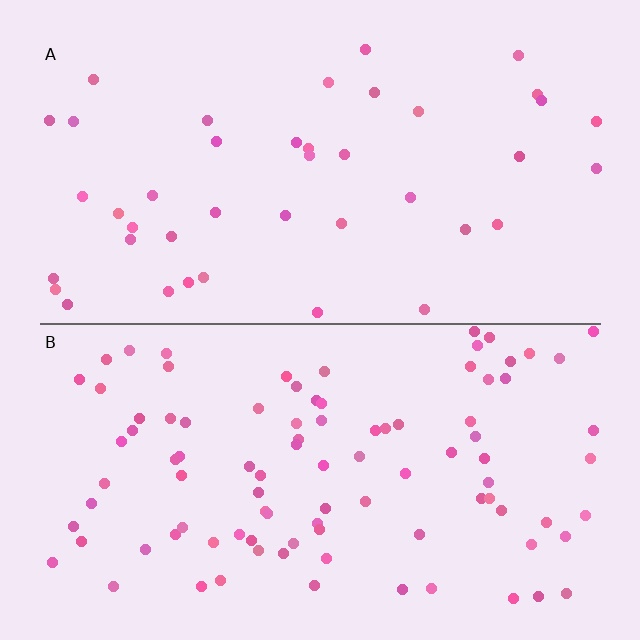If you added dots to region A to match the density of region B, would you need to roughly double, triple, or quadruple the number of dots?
Approximately double.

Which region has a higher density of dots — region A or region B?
B (the bottom).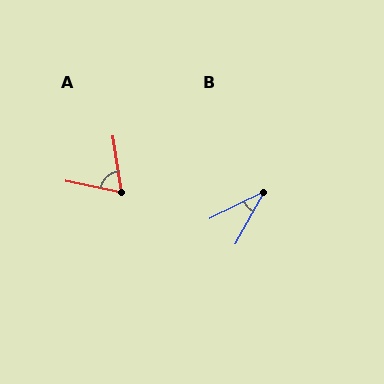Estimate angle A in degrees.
Approximately 70 degrees.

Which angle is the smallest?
B, at approximately 35 degrees.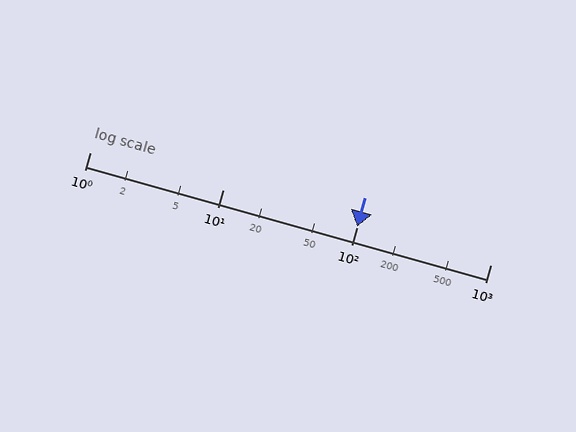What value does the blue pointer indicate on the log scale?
The pointer indicates approximately 100.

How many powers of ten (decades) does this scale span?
The scale spans 3 decades, from 1 to 1000.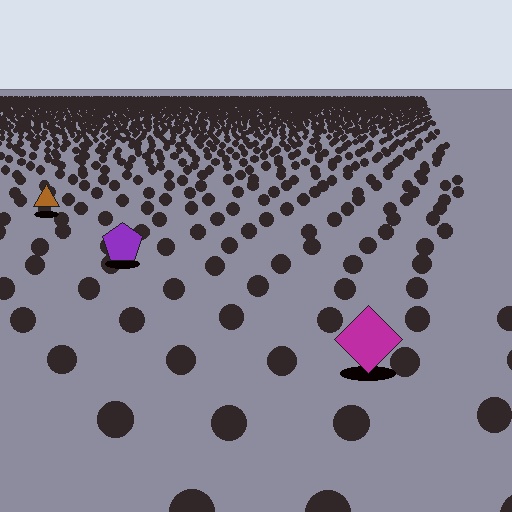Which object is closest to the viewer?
The magenta diamond is closest. The texture marks near it are larger and more spread out.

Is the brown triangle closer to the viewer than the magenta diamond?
No. The magenta diamond is closer — you can tell from the texture gradient: the ground texture is coarser near it.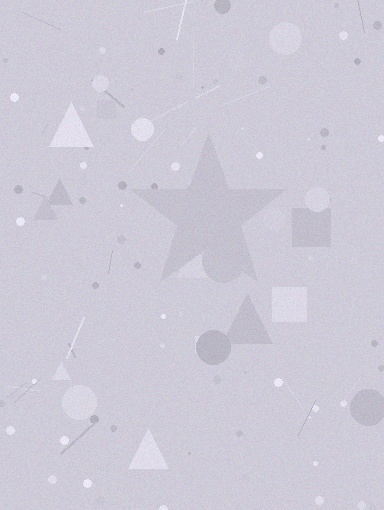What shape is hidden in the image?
A star is hidden in the image.